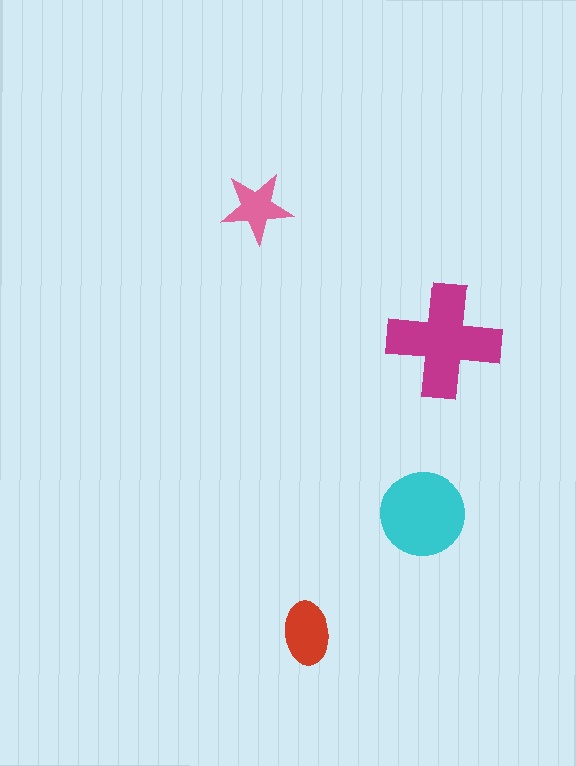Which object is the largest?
The magenta cross.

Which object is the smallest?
The pink star.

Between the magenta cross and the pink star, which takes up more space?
The magenta cross.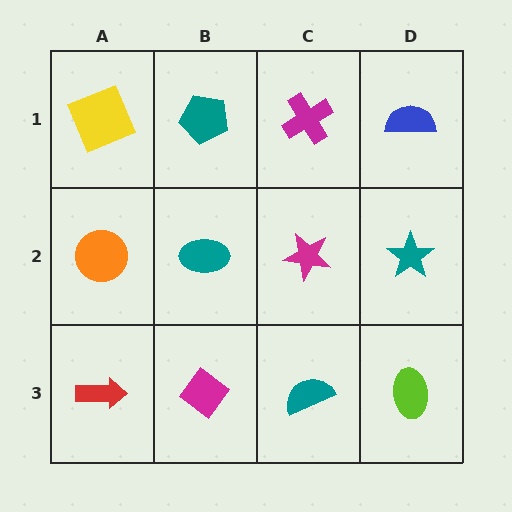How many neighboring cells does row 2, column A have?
3.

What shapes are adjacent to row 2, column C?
A magenta cross (row 1, column C), a teal semicircle (row 3, column C), a teal ellipse (row 2, column B), a teal star (row 2, column D).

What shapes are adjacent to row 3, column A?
An orange circle (row 2, column A), a magenta diamond (row 3, column B).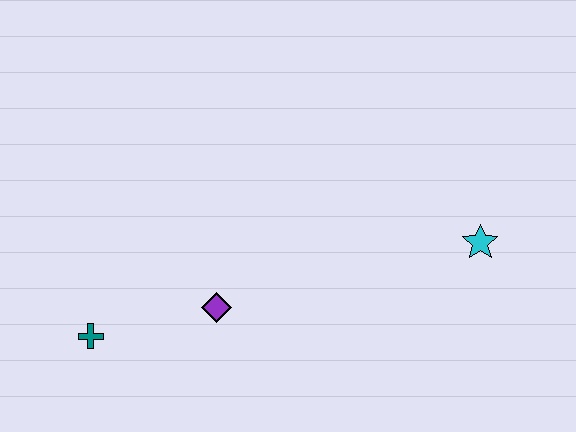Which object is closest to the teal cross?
The purple diamond is closest to the teal cross.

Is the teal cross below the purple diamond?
Yes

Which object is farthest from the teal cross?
The cyan star is farthest from the teal cross.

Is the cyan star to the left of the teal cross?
No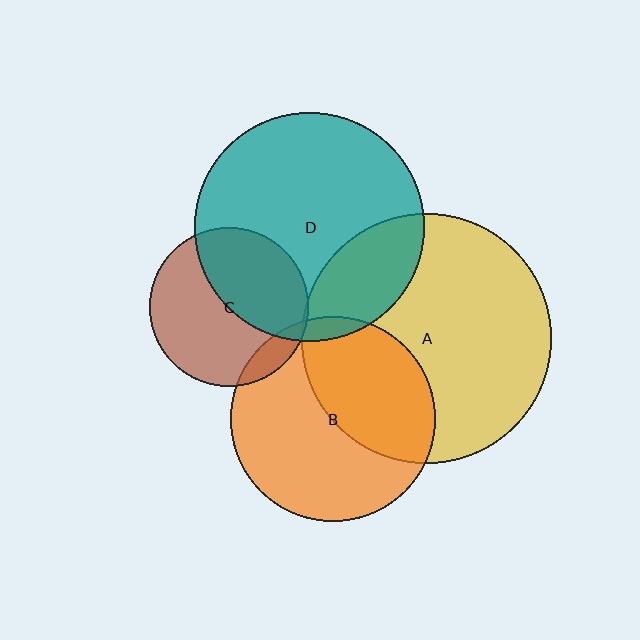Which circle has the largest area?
Circle A (yellow).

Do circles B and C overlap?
Yes.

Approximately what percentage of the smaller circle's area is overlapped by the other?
Approximately 10%.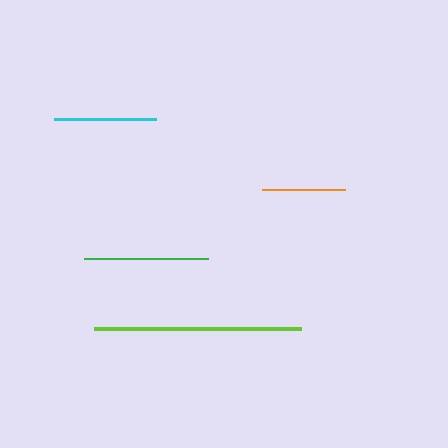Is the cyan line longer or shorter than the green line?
The green line is longer than the cyan line.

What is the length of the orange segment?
The orange segment is approximately 83 pixels long.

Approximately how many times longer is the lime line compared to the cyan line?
The lime line is approximately 2.0 times the length of the cyan line.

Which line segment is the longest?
The lime line is the longest at approximately 207 pixels.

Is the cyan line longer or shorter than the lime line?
The lime line is longer than the cyan line.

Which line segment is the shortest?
The orange line is the shortest at approximately 83 pixels.